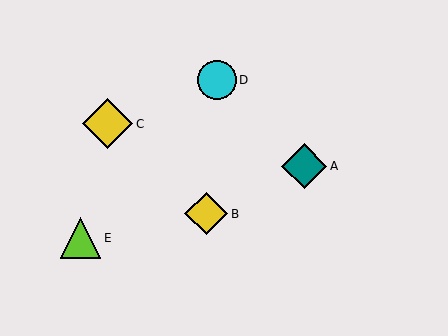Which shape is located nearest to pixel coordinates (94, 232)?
The lime triangle (labeled E) at (81, 238) is nearest to that location.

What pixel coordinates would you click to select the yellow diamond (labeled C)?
Click at (108, 124) to select the yellow diamond C.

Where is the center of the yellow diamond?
The center of the yellow diamond is at (108, 124).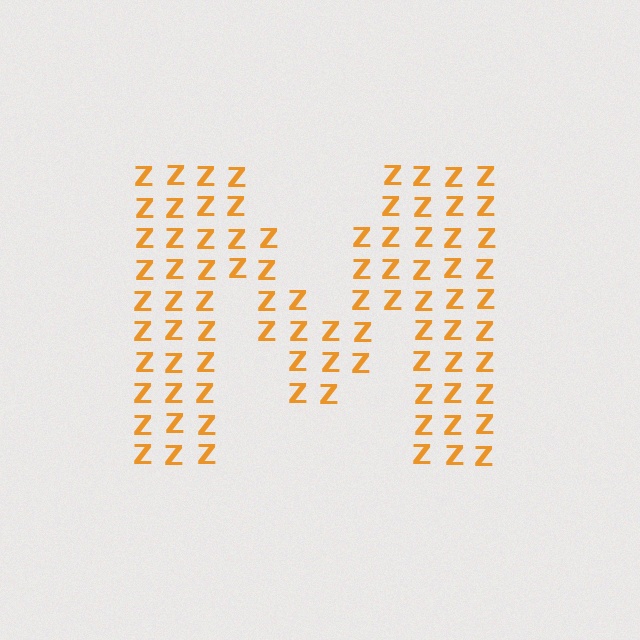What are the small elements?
The small elements are letter Z's.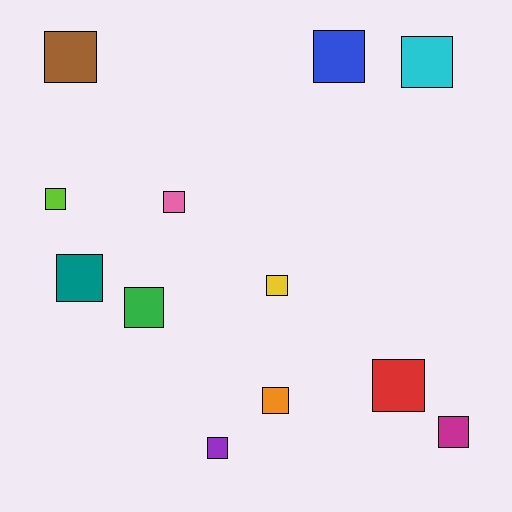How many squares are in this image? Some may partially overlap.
There are 12 squares.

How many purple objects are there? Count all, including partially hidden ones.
There is 1 purple object.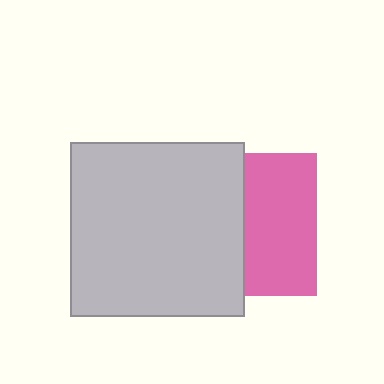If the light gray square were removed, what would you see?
You would see the complete pink square.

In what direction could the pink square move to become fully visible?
The pink square could move right. That would shift it out from behind the light gray square entirely.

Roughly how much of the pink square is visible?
About half of it is visible (roughly 50%).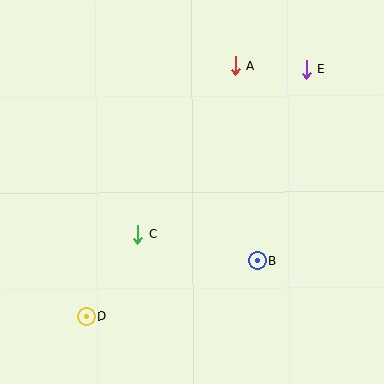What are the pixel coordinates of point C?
Point C is at (138, 235).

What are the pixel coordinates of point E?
Point E is at (307, 70).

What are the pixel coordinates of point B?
Point B is at (257, 260).